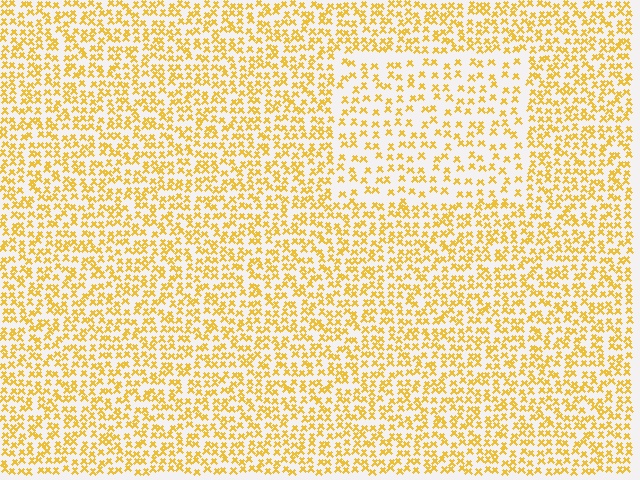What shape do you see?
I see a rectangle.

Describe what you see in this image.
The image contains small yellow elements arranged at two different densities. A rectangle-shaped region is visible where the elements are less densely packed than the surrounding area.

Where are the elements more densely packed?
The elements are more densely packed outside the rectangle boundary.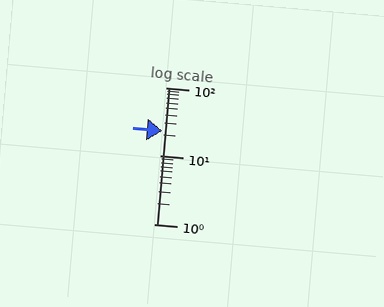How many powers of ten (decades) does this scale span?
The scale spans 2 decades, from 1 to 100.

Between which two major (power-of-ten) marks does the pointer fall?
The pointer is between 10 and 100.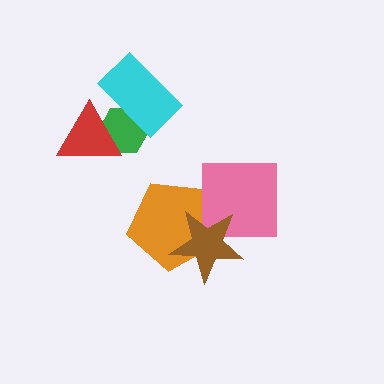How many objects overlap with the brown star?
2 objects overlap with the brown star.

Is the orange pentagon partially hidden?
Yes, it is partially covered by another shape.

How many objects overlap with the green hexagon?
2 objects overlap with the green hexagon.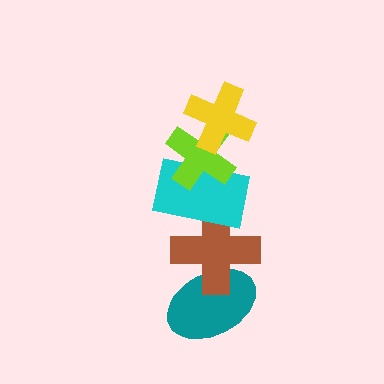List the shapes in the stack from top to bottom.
From top to bottom: the yellow cross, the lime cross, the cyan rectangle, the brown cross, the teal ellipse.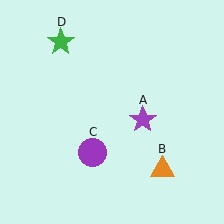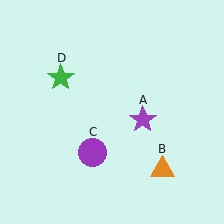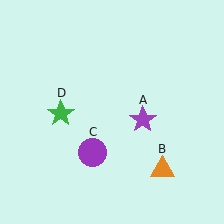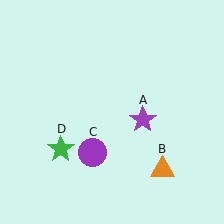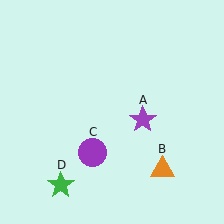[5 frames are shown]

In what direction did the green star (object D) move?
The green star (object D) moved down.